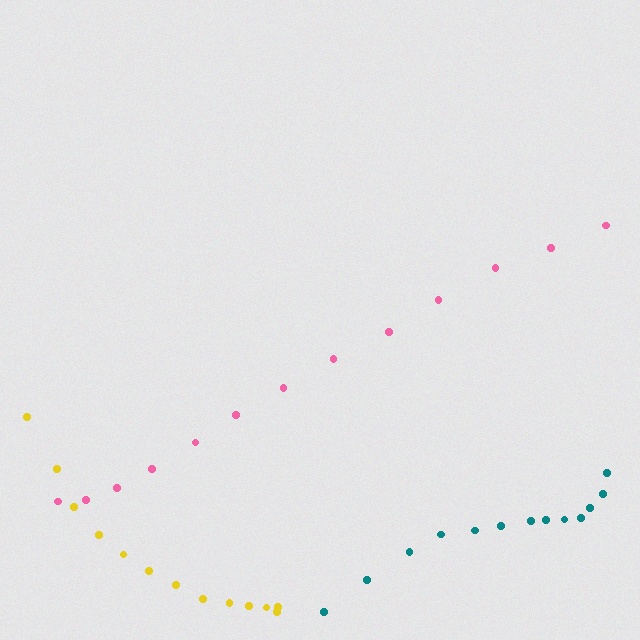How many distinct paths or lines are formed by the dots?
There are 3 distinct paths.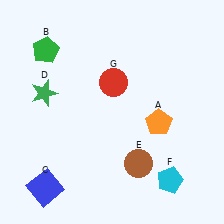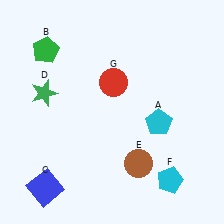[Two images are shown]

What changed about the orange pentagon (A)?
In Image 1, A is orange. In Image 2, it changed to cyan.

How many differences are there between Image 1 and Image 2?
There is 1 difference between the two images.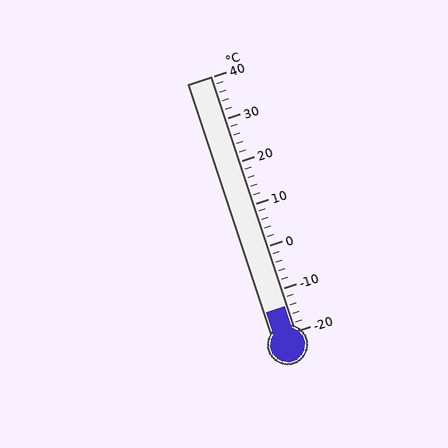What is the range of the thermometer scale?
The thermometer scale ranges from -20°C to 40°C.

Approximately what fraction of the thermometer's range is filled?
The thermometer is filled to approximately 10% of its range.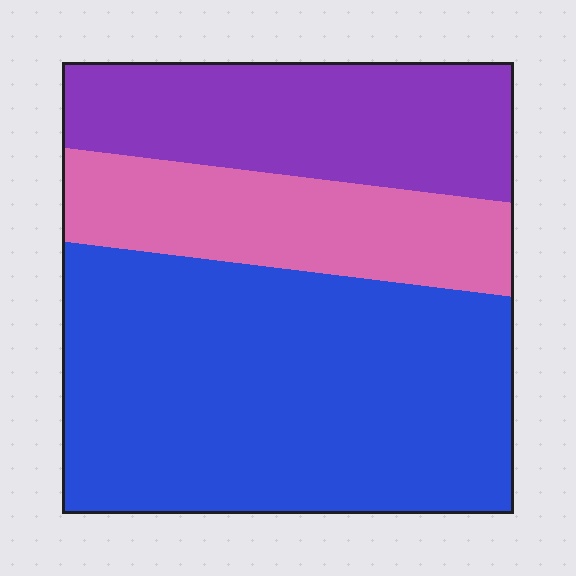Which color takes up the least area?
Pink, at roughly 20%.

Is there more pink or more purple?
Purple.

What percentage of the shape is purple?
Purple covers roughly 25% of the shape.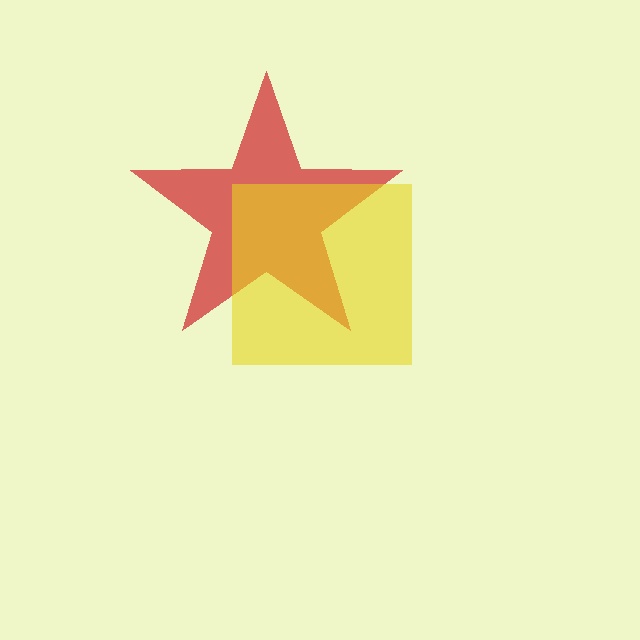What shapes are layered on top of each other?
The layered shapes are: a red star, a yellow square.